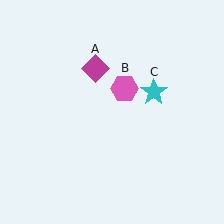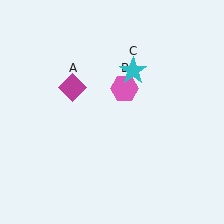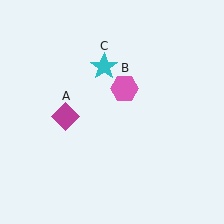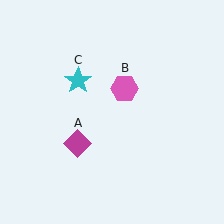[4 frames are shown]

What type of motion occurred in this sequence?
The magenta diamond (object A), cyan star (object C) rotated counterclockwise around the center of the scene.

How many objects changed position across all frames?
2 objects changed position: magenta diamond (object A), cyan star (object C).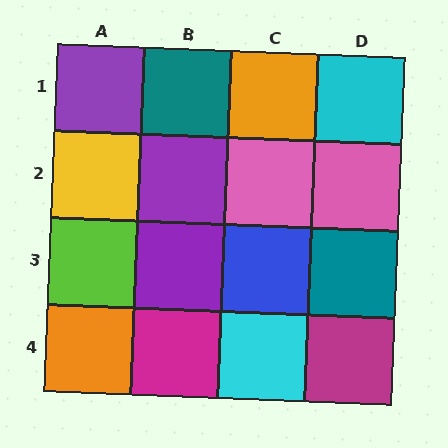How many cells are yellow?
1 cell is yellow.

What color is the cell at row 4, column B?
Magenta.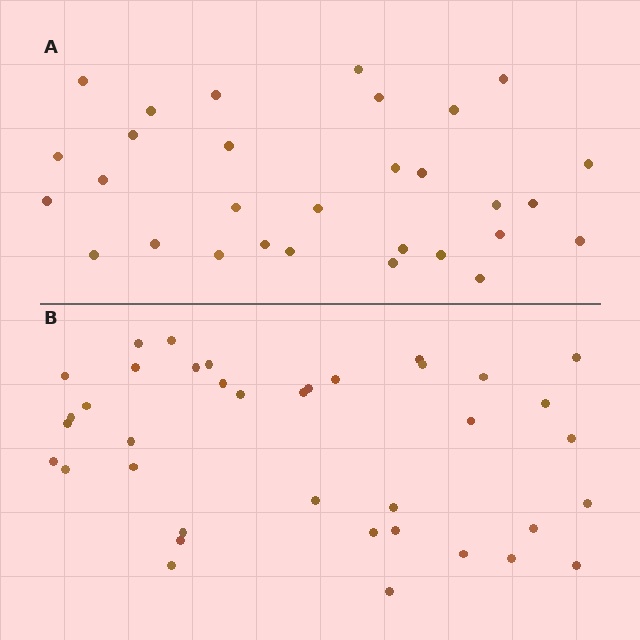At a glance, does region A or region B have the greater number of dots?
Region B (the bottom region) has more dots.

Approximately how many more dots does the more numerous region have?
Region B has roughly 8 or so more dots than region A.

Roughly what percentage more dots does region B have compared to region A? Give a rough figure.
About 25% more.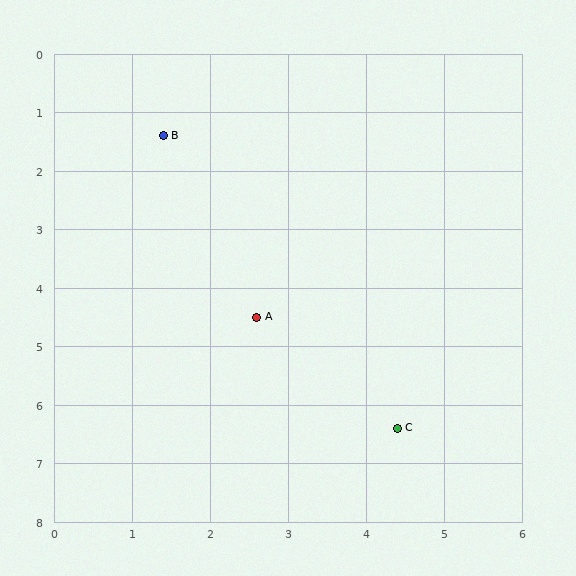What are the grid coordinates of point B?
Point B is at approximately (1.4, 1.4).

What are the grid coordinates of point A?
Point A is at approximately (2.6, 4.5).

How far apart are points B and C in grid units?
Points B and C are about 5.8 grid units apart.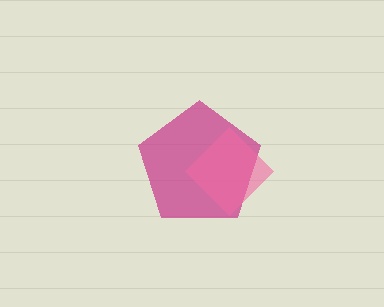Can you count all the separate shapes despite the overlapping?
Yes, there are 2 separate shapes.